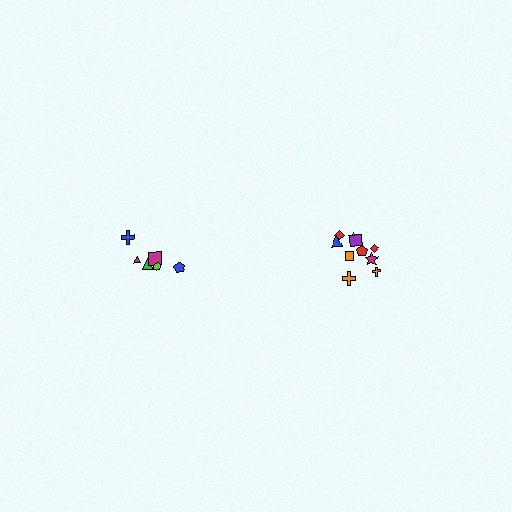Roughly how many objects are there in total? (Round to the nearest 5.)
Roughly 15 objects in total.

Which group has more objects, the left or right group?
The right group.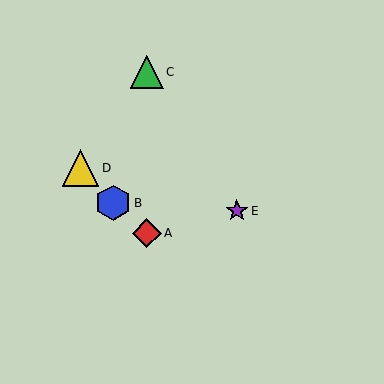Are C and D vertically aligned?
No, C is at x≈147 and D is at x≈81.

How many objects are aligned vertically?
2 objects (A, C) are aligned vertically.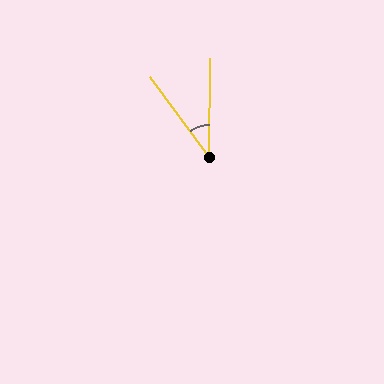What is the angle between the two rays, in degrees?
Approximately 37 degrees.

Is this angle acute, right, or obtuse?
It is acute.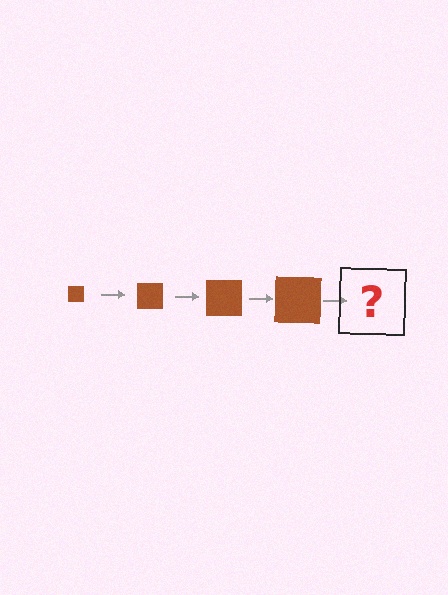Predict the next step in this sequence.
The next step is a brown square, larger than the previous one.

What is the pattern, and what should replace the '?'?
The pattern is that the square gets progressively larger each step. The '?' should be a brown square, larger than the previous one.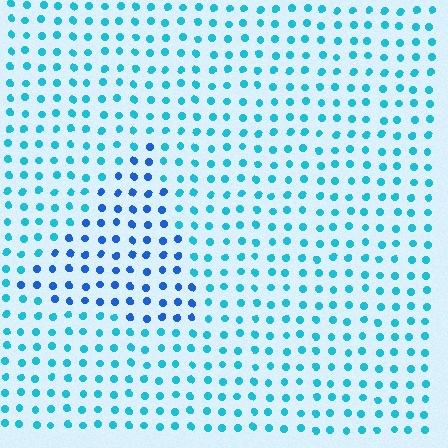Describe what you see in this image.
The image is filled with small cyan elements in a uniform arrangement. A triangle-shaped region is visible where the elements are tinted to a slightly different hue, forming a subtle color boundary.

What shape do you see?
I see a triangle.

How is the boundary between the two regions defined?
The boundary is defined purely by a slight shift in hue (about 32 degrees). Spacing, size, and orientation are identical on both sides.